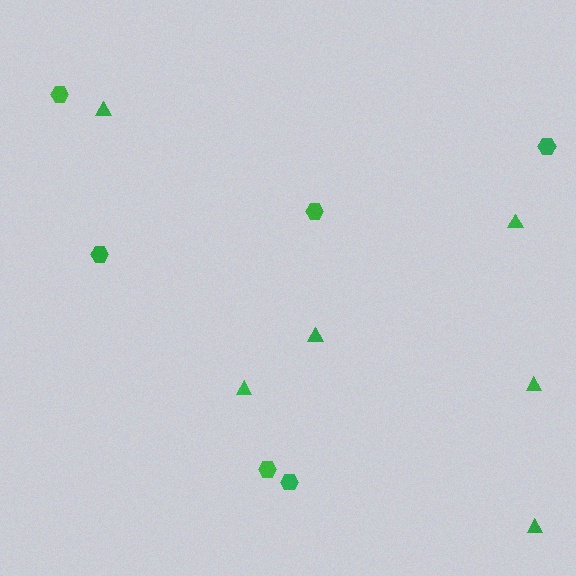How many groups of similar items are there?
There are 2 groups: one group of triangles (6) and one group of hexagons (6).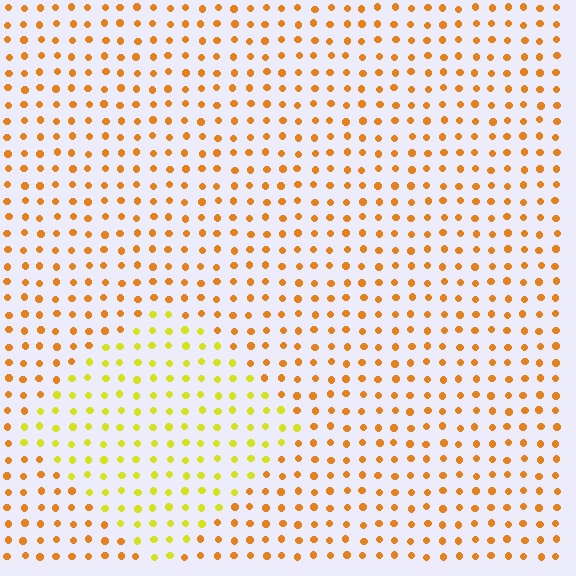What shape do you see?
I see a diamond.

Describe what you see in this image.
The image is filled with small orange elements in a uniform arrangement. A diamond-shaped region is visible where the elements are tinted to a slightly different hue, forming a subtle color boundary.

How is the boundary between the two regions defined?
The boundary is defined purely by a slight shift in hue (about 34 degrees). Spacing, size, and orientation are identical on both sides.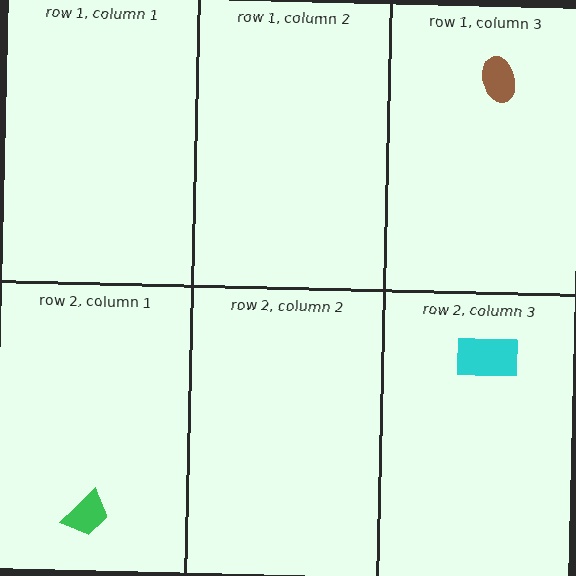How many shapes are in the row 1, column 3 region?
1.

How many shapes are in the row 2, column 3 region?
1.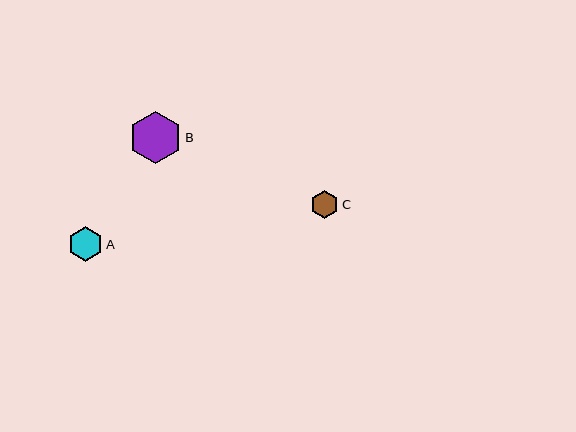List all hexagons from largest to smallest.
From largest to smallest: B, A, C.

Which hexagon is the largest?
Hexagon B is the largest with a size of approximately 53 pixels.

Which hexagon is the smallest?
Hexagon C is the smallest with a size of approximately 28 pixels.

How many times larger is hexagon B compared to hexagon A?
Hexagon B is approximately 1.5 times the size of hexagon A.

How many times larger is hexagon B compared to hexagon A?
Hexagon B is approximately 1.5 times the size of hexagon A.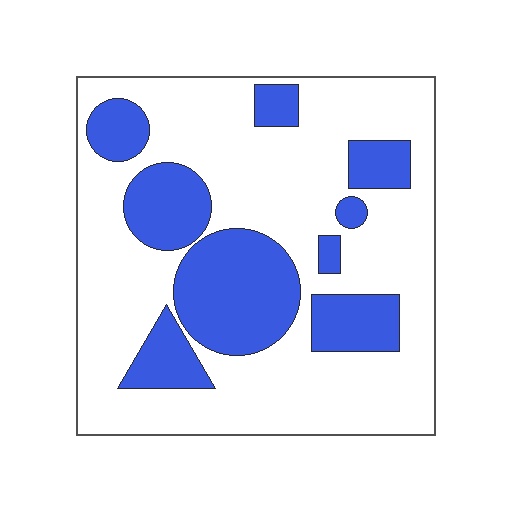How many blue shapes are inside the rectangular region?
9.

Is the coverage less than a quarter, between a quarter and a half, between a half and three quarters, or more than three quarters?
Between a quarter and a half.